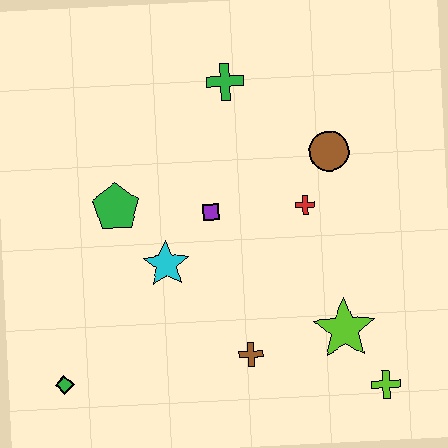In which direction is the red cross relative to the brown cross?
The red cross is above the brown cross.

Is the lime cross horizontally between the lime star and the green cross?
No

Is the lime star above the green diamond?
Yes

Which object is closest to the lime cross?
The lime star is closest to the lime cross.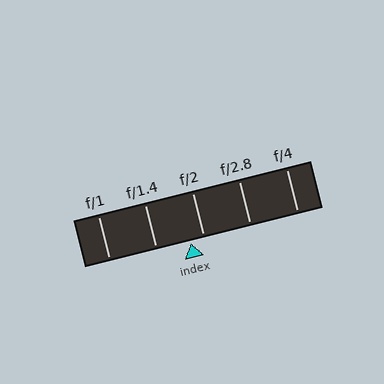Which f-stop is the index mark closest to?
The index mark is closest to f/2.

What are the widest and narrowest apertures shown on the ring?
The widest aperture shown is f/1 and the narrowest is f/4.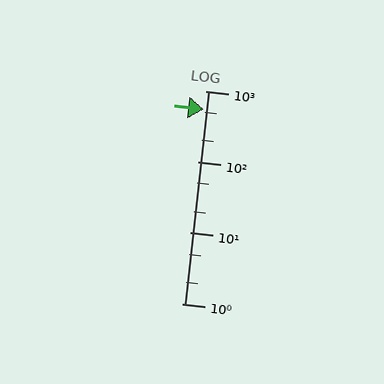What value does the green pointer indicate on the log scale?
The pointer indicates approximately 550.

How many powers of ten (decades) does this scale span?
The scale spans 3 decades, from 1 to 1000.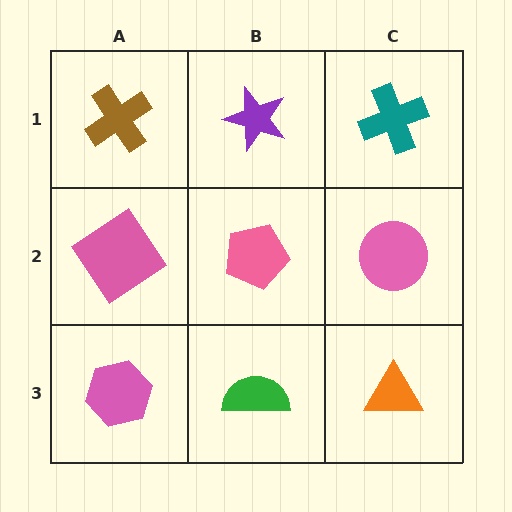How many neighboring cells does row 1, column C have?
2.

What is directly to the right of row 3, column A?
A green semicircle.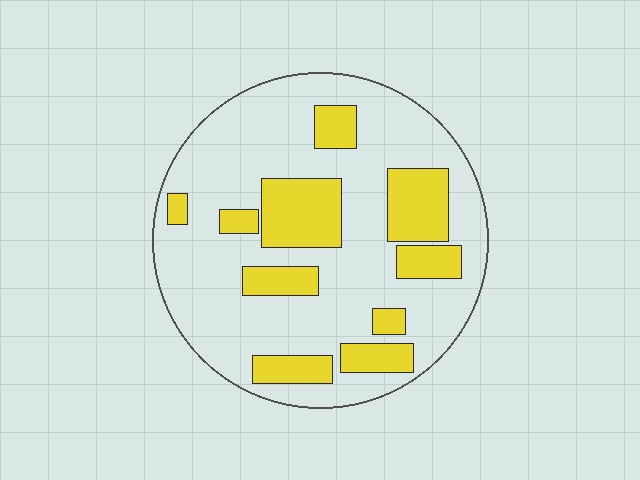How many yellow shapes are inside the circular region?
10.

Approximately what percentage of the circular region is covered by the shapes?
Approximately 25%.